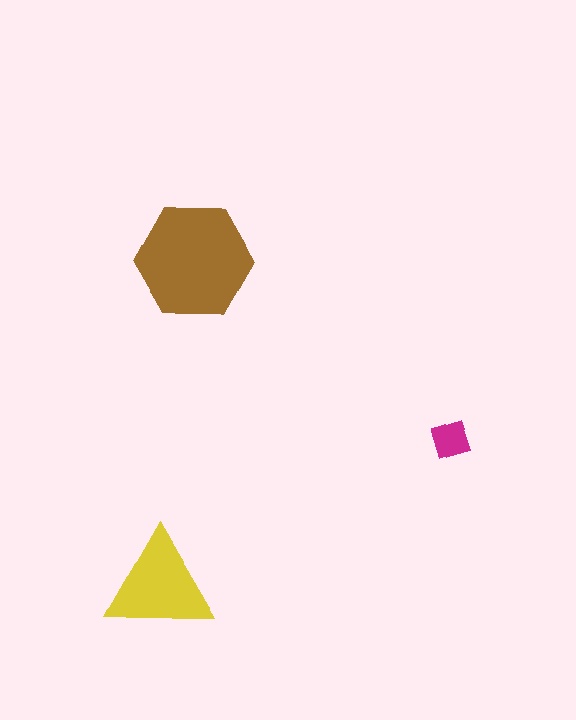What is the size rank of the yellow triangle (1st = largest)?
2nd.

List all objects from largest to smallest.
The brown hexagon, the yellow triangle, the magenta diamond.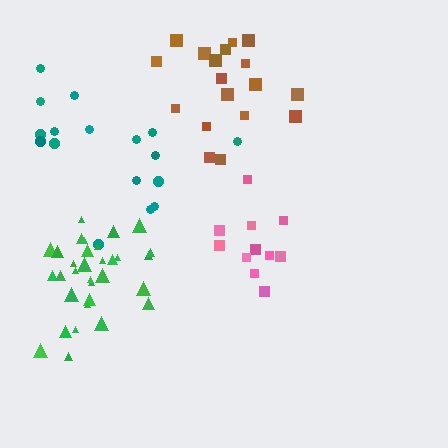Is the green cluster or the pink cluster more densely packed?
Green.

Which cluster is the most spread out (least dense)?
Brown.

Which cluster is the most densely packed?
Green.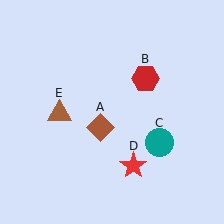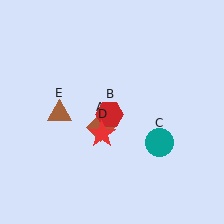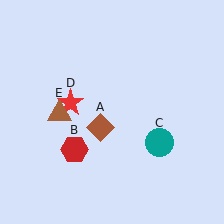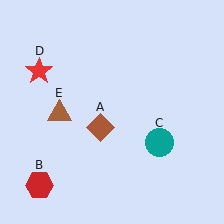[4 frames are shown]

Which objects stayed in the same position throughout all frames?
Brown diamond (object A) and teal circle (object C) and brown triangle (object E) remained stationary.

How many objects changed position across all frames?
2 objects changed position: red hexagon (object B), red star (object D).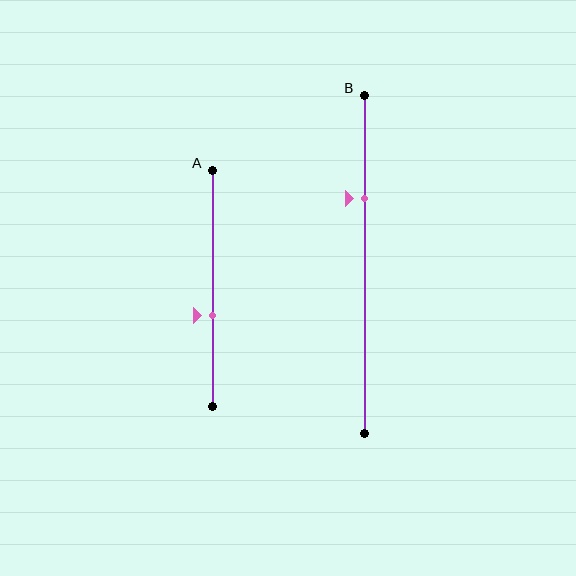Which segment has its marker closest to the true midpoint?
Segment A has its marker closest to the true midpoint.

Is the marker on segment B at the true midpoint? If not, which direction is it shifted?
No, the marker on segment B is shifted upward by about 20% of the segment length.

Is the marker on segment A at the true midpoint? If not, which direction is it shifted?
No, the marker on segment A is shifted downward by about 11% of the segment length.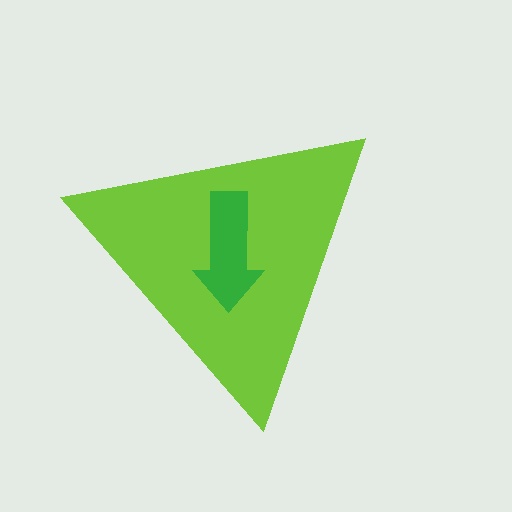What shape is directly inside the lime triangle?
The green arrow.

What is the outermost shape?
The lime triangle.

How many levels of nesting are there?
2.